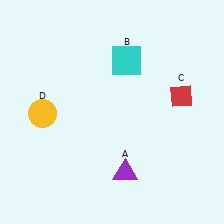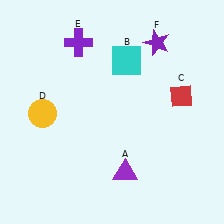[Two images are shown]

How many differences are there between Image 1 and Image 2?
There are 2 differences between the two images.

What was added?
A purple cross (E), a purple star (F) were added in Image 2.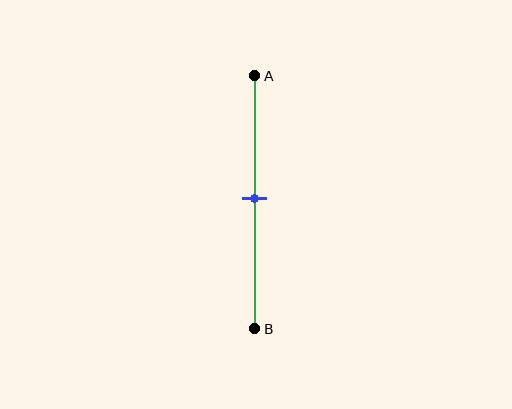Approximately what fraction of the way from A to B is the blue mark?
The blue mark is approximately 50% of the way from A to B.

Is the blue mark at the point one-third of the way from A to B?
No, the mark is at about 50% from A, not at the 33% one-third point.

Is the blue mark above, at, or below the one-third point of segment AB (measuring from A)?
The blue mark is below the one-third point of segment AB.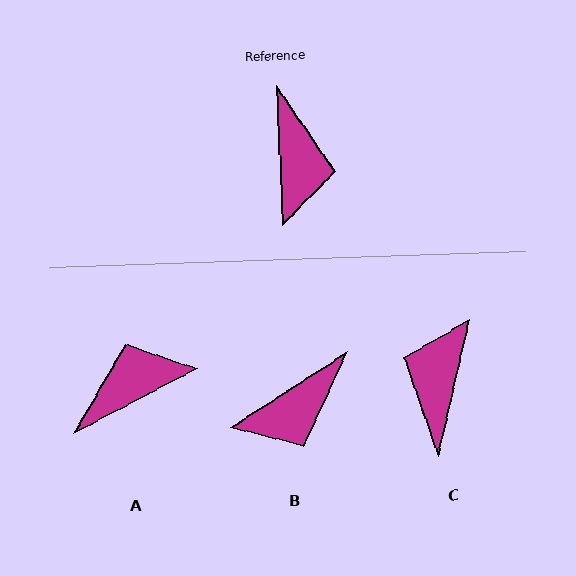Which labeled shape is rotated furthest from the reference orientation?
C, about 165 degrees away.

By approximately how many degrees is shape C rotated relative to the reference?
Approximately 165 degrees counter-clockwise.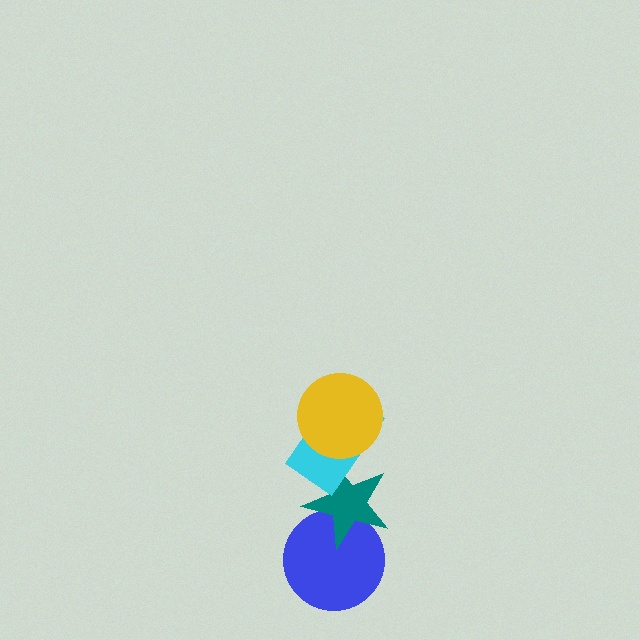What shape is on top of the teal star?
The cyan rectangle is on top of the teal star.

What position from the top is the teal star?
The teal star is 3rd from the top.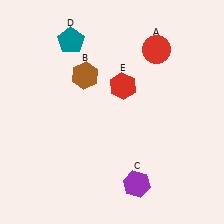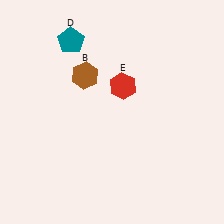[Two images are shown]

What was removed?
The purple hexagon (C), the red circle (A) were removed in Image 2.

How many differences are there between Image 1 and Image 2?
There are 2 differences between the two images.